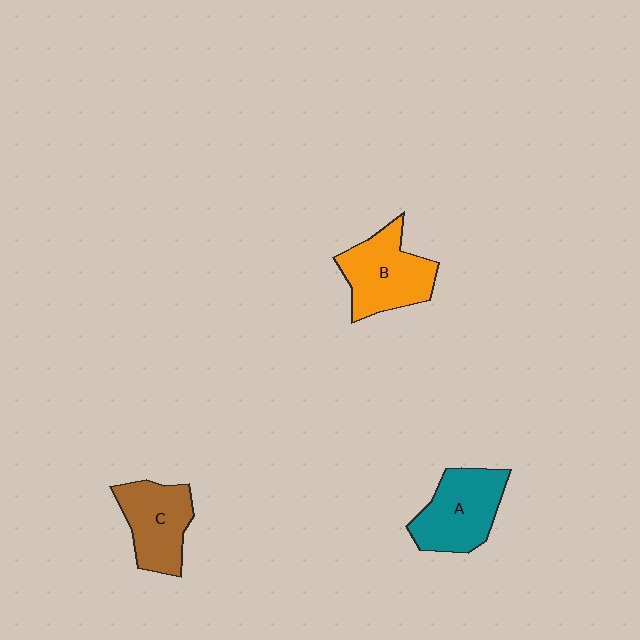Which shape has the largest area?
Shape B (orange).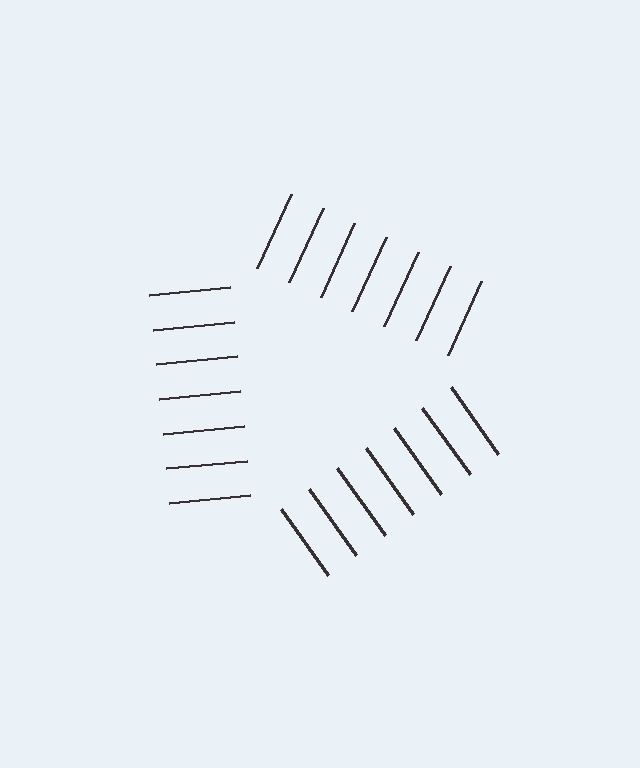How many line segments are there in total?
21 — 7 along each of the 3 edges.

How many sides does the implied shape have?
3 sides — the line-ends trace a triangle.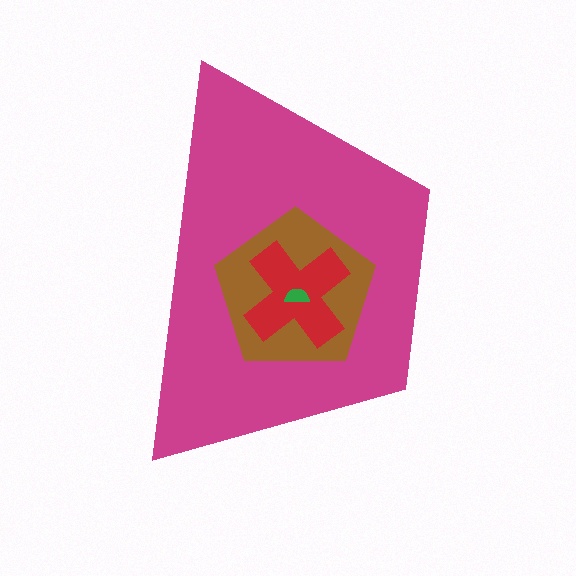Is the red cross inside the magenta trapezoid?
Yes.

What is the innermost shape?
The green semicircle.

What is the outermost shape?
The magenta trapezoid.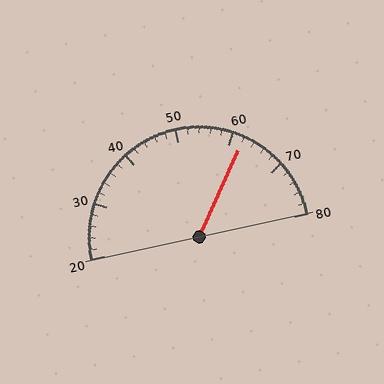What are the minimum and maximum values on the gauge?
The gauge ranges from 20 to 80.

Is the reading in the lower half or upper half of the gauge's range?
The reading is in the upper half of the range (20 to 80).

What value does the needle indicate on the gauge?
The needle indicates approximately 62.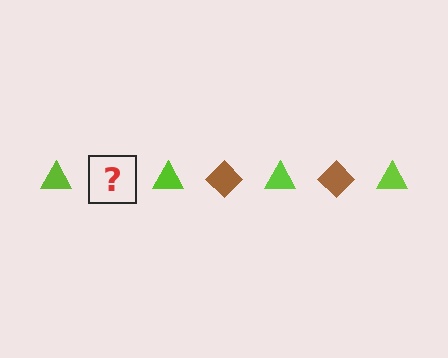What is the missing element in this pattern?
The missing element is a brown diamond.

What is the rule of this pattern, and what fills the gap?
The rule is that the pattern alternates between lime triangle and brown diamond. The gap should be filled with a brown diamond.